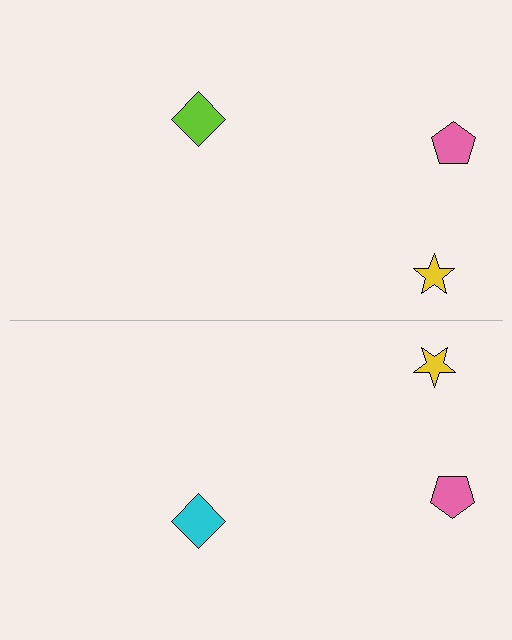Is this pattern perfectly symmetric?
No, the pattern is not perfectly symmetric. The cyan diamond on the bottom side breaks the symmetry — its mirror counterpart is lime.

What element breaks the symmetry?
The cyan diamond on the bottom side breaks the symmetry — its mirror counterpart is lime.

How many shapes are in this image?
There are 6 shapes in this image.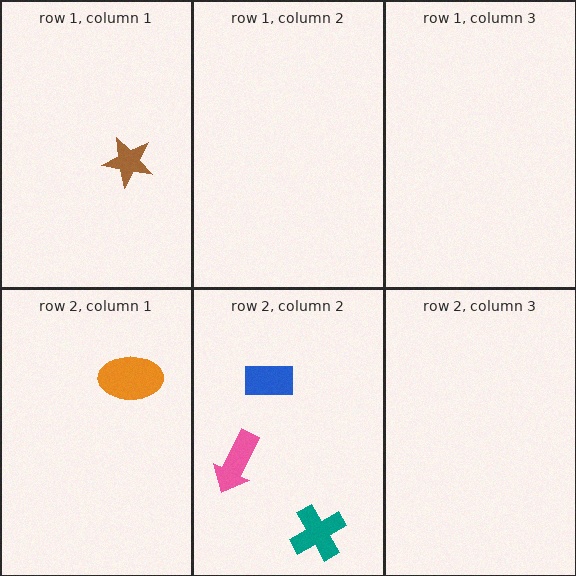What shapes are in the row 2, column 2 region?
The blue rectangle, the teal cross, the pink arrow.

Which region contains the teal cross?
The row 2, column 2 region.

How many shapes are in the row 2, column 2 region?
3.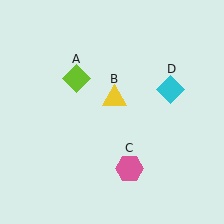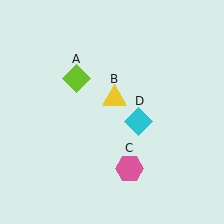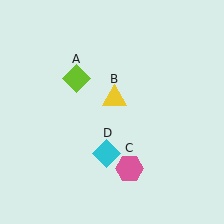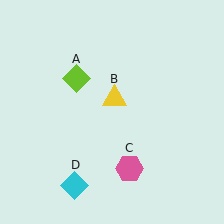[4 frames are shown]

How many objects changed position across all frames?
1 object changed position: cyan diamond (object D).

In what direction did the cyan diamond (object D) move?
The cyan diamond (object D) moved down and to the left.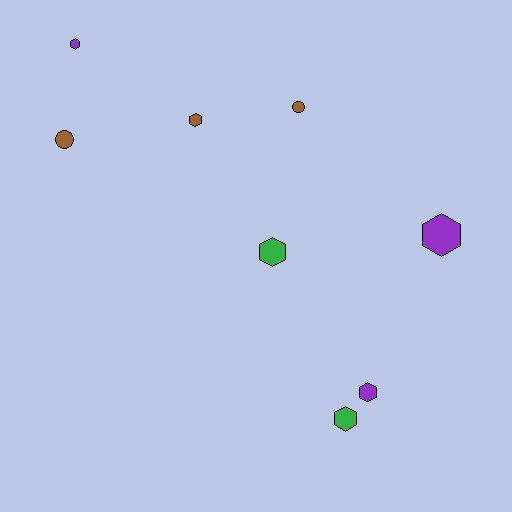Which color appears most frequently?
Purple, with 3 objects.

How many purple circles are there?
There are no purple circles.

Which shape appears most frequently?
Hexagon, with 6 objects.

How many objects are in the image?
There are 8 objects.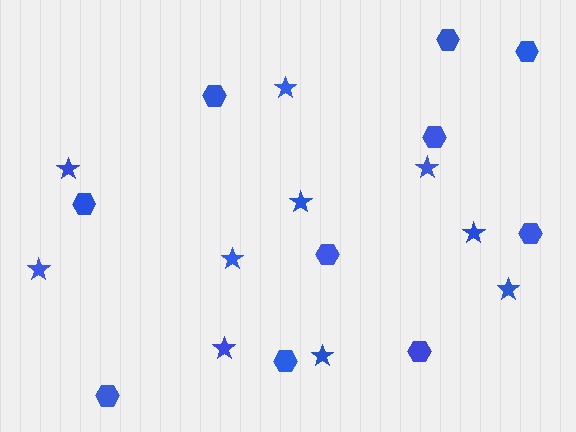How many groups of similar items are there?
There are 2 groups: one group of hexagons (10) and one group of stars (10).